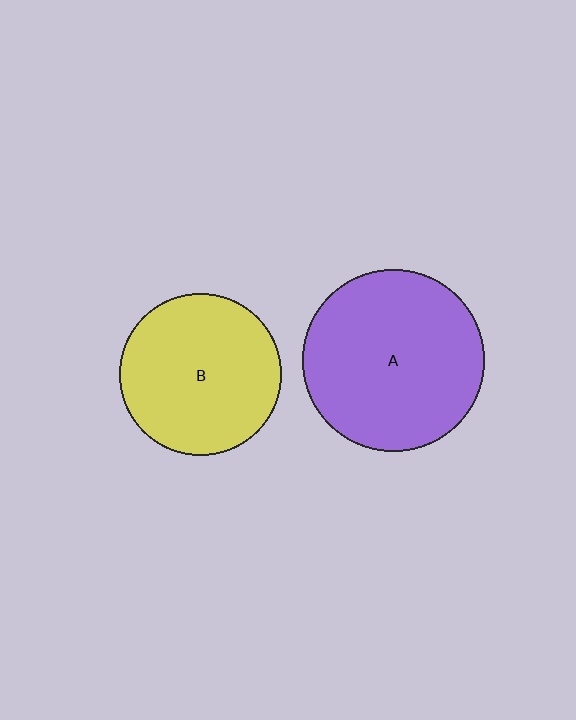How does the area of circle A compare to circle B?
Approximately 1.3 times.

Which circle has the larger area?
Circle A (purple).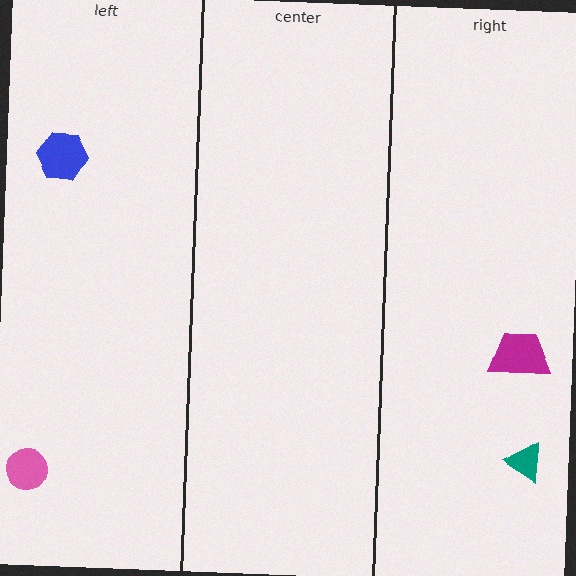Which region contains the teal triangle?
The right region.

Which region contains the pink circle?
The left region.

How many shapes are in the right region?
2.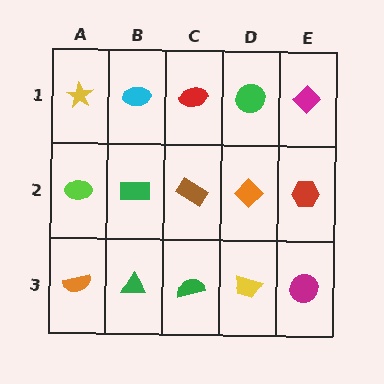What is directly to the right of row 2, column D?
A red hexagon.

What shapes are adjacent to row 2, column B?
A cyan ellipse (row 1, column B), a green triangle (row 3, column B), a lime ellipse (row 2, column A), a brown rectangle (row 2, column C).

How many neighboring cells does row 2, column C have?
4.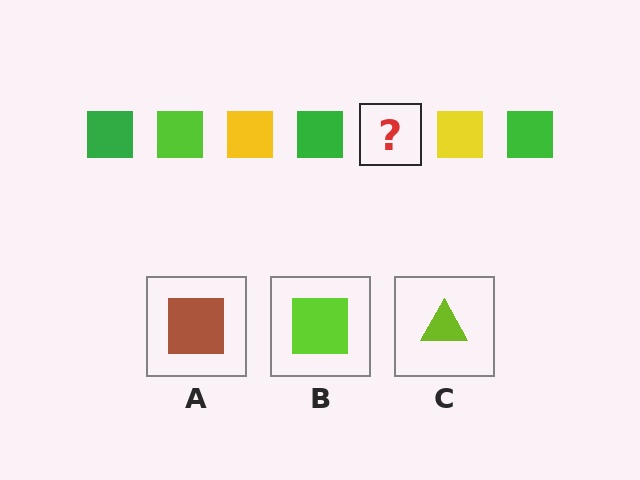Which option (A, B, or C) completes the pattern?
B.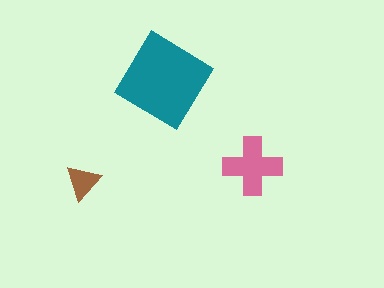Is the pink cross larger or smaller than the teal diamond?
Smaller.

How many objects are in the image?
There are 3 objects in the image.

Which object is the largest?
The teal diamond.